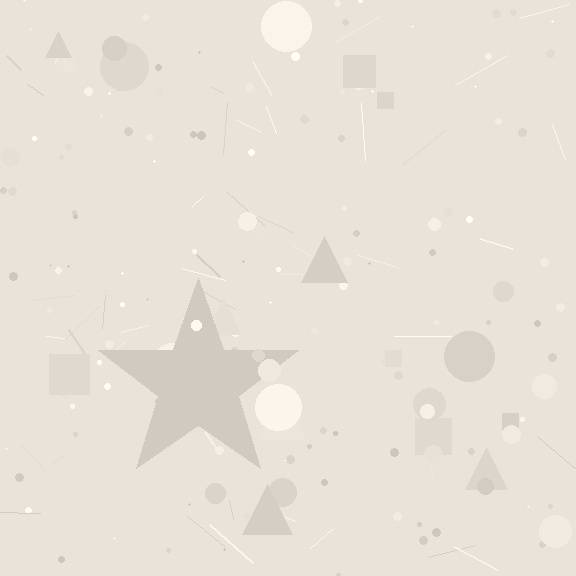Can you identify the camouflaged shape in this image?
The camouflaged shape is a star.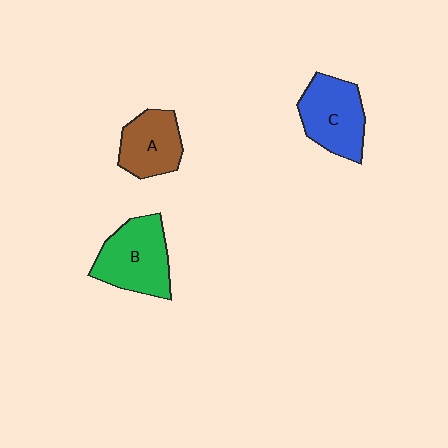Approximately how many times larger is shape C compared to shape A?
Approximately 1.2 times.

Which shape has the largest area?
Shape B (green).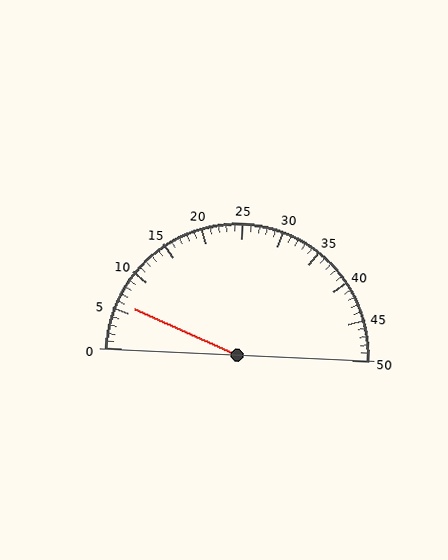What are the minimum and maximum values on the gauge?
The gauge ranges from 0 to 50.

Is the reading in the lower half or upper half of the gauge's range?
The reading is in the lower half of the range (0 to 50).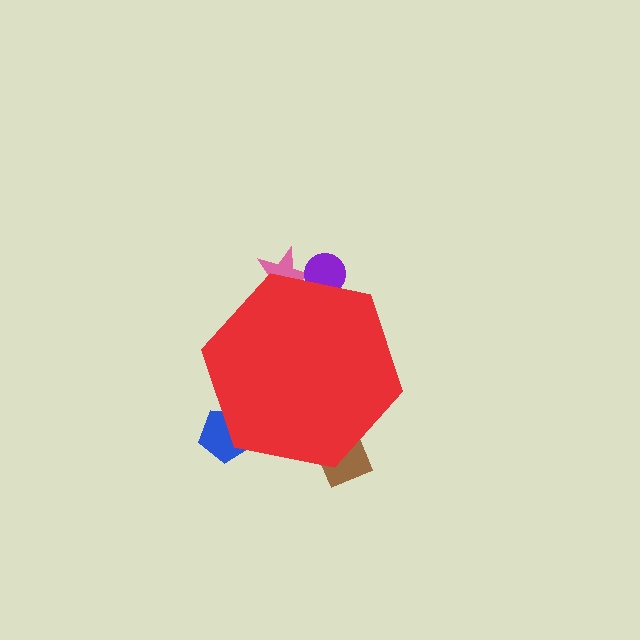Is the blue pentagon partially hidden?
Yes, the blue pentagon is partially hidden behind the red hexagon.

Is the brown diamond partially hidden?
Yes, the brown diamond is partially hidden behind the red hexagon.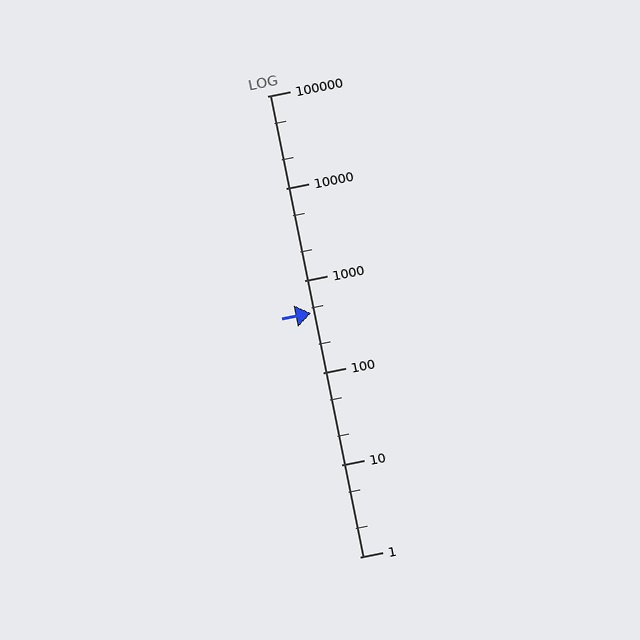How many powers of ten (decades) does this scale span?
The scale spans 5 decades, from 1 to 100000.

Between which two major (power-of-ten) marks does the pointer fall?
The pointer is between 100 and 1000.